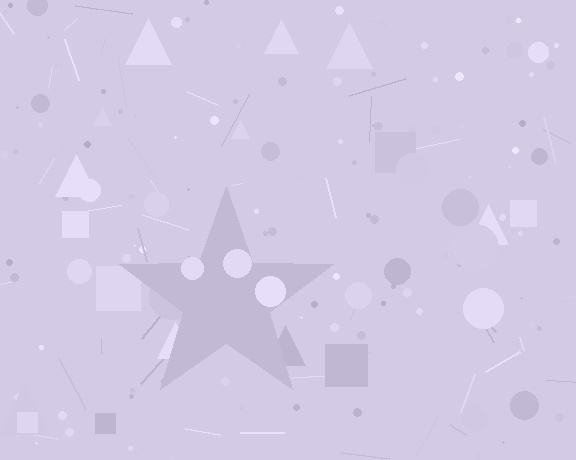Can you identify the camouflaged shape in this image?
The camouflaged shape is a star.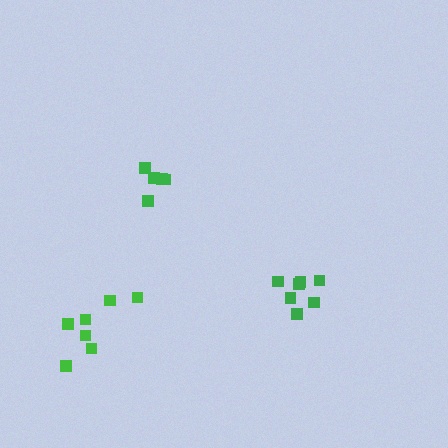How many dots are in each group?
Group 1: 7 dots, Group 2: 7 dots, Group 3: 5 dots (19 total).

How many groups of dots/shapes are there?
There are 3 groups.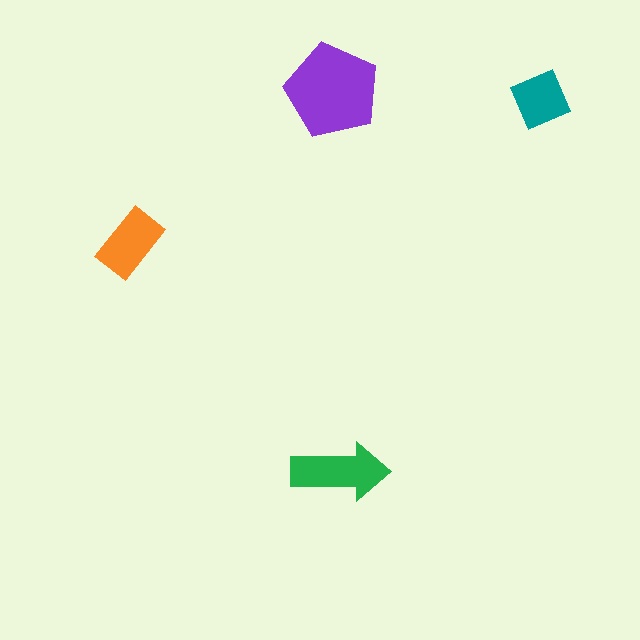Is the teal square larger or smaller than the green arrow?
Smaller.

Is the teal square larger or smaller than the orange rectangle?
Smaller.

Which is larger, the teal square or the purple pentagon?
The purple pentagon.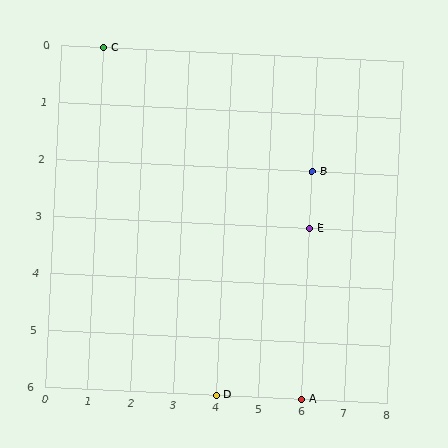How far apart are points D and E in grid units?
Points D and E are 2 columns and 3 rows apart (about 3.6 grid units diagonally).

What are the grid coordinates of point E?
Point E is at grid coordinates (6, 3).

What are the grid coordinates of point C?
Point C is at grid coordinates (1, 0).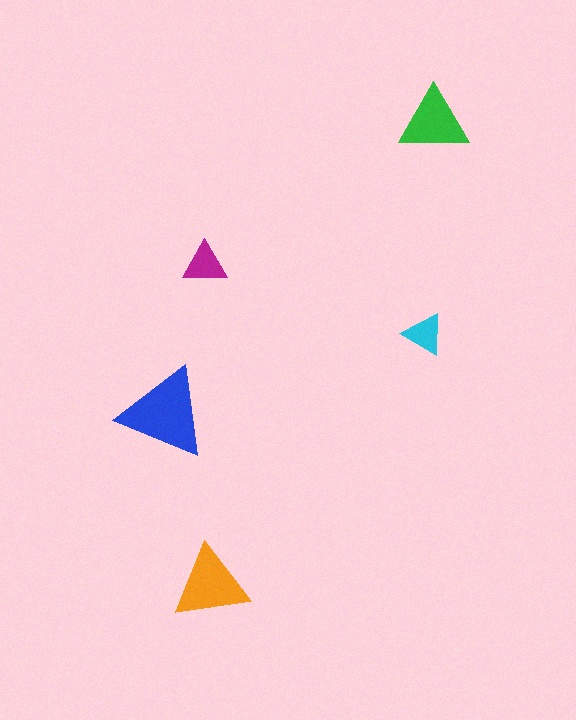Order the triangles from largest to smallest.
the blue one, the orange one, the green one, the magenta one, the cyan one.